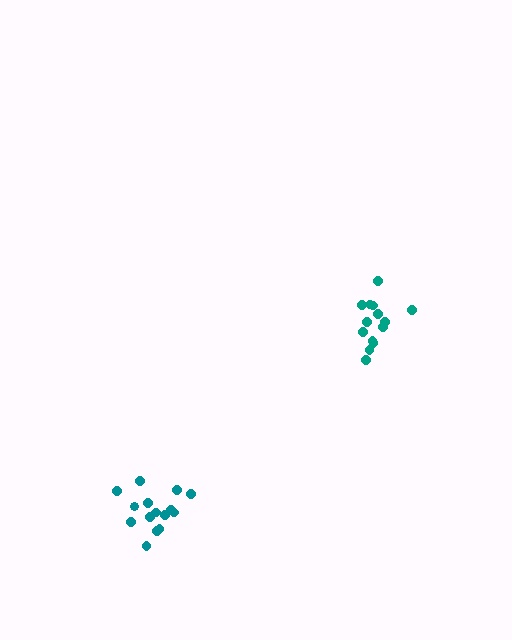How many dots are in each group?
Group 1: 15 dots, Group 2: 14 dots (29 total).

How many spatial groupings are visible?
There are 2 spatial groupings.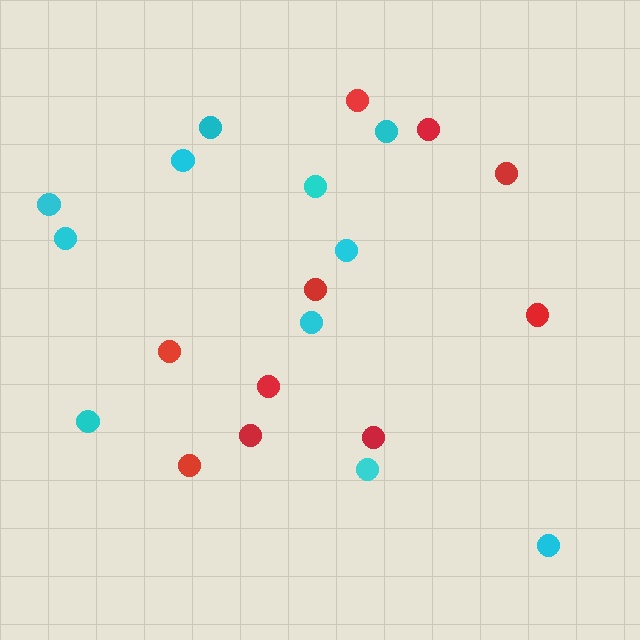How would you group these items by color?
There are 2 groups: one group of red circles (10) and one group of cyan circles (11).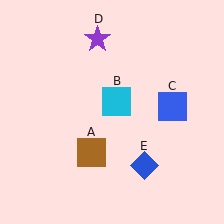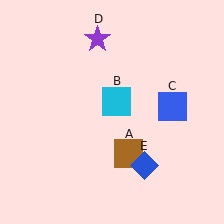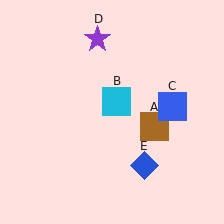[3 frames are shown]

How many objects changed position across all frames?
1 object changed position: brown square (object A).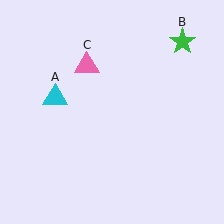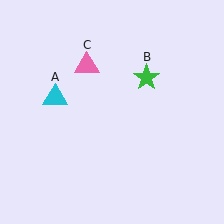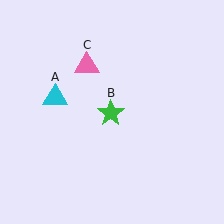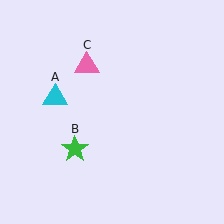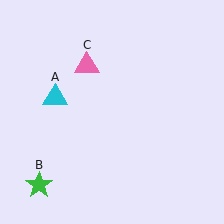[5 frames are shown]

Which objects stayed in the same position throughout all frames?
Cyan triangle (object A) and pink triangle (object C) remained stationary.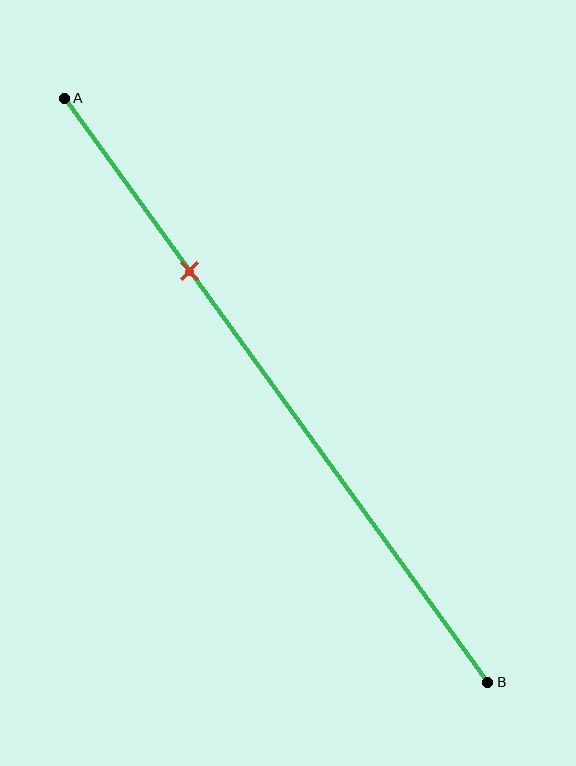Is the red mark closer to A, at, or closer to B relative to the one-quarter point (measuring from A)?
The red mark is closer to point B than the one-quarter point of segment AB.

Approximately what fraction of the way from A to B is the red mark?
The red mark is approximately 30% of the way from A to B.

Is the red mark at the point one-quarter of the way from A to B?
No, the mark is at about 30% from A, not at the 25% one-quarter point.